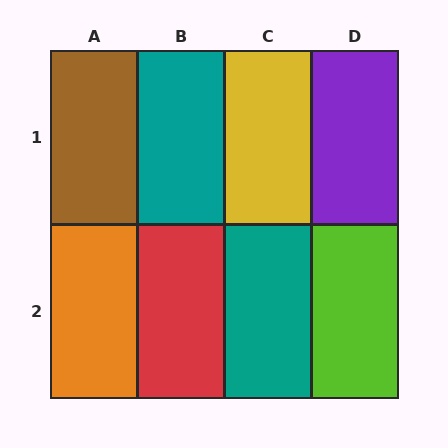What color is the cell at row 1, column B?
Teal.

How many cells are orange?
1 cell is orange.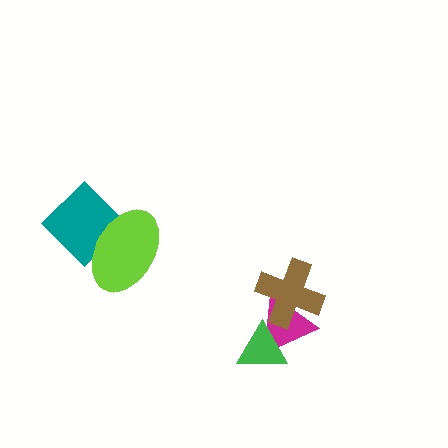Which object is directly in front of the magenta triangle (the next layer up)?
The green triangle is directly in front of the magenta triangle.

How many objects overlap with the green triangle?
1 object overlaps with the green triangle.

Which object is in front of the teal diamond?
The lime ellipse is in front of the teal diamond.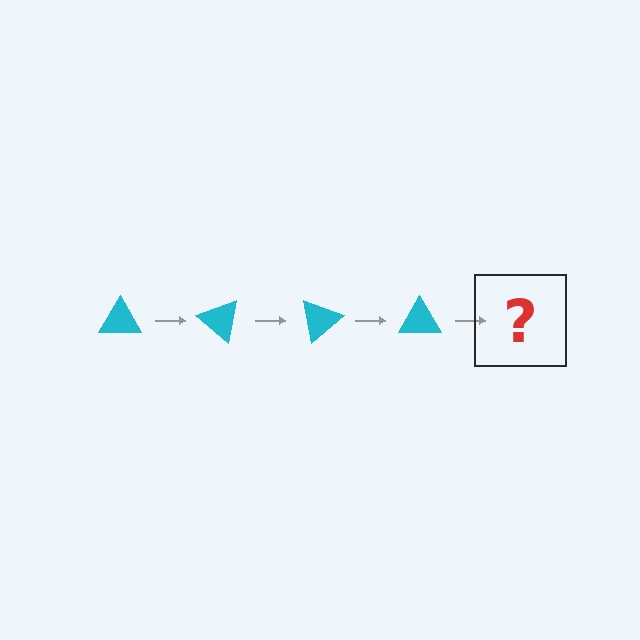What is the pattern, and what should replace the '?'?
The pattern is that the triangle rotates 40 degrees each step. The '?' should be a cyan triangle rotated 160 degrees.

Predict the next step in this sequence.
The next step is a cyan triangle rotated 160 degrees.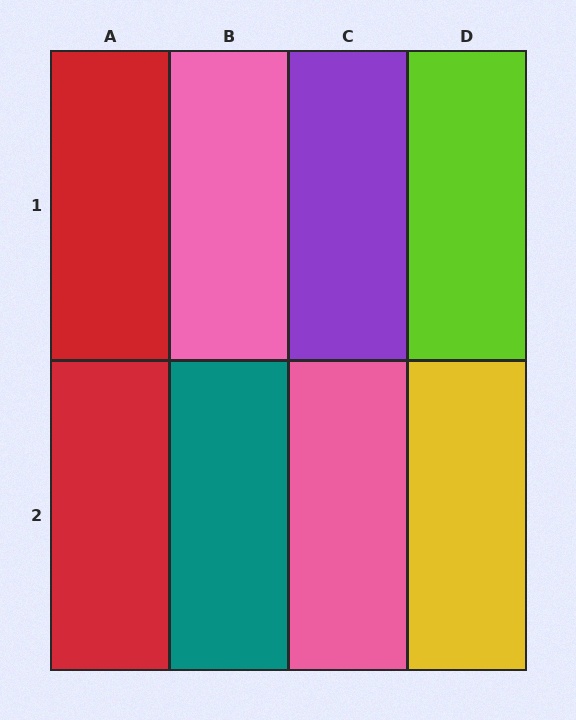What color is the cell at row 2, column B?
Teal.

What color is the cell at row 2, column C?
Pink.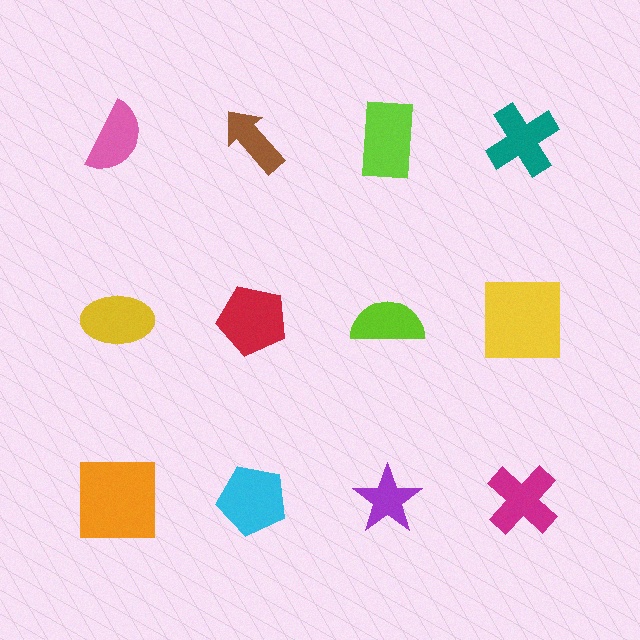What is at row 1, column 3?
A lime rectangle.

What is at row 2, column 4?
A yellow square.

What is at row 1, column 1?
A pink semicircle.